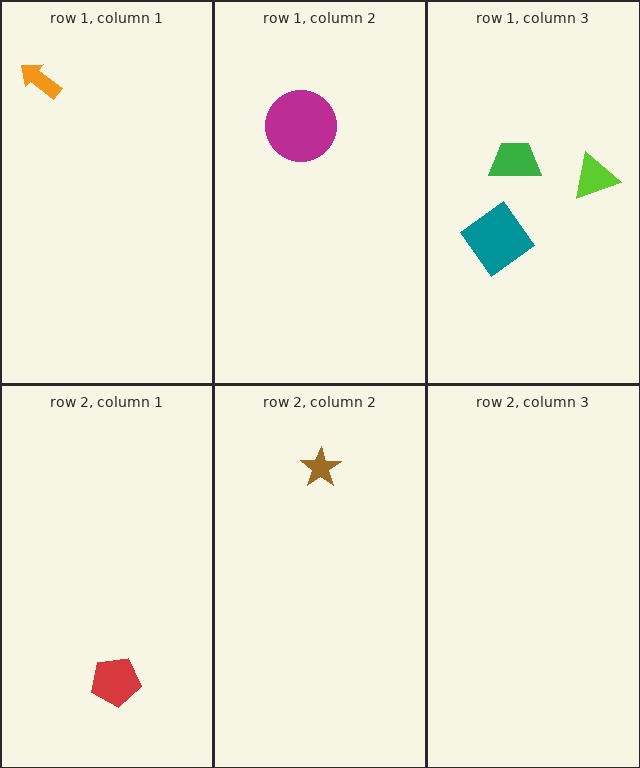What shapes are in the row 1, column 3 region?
The green trapezoid, the teal diamond, the lime triangle.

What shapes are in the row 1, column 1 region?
The orange arrow.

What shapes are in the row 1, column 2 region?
The magenta circle.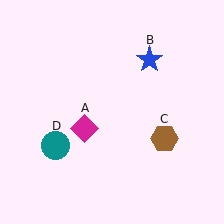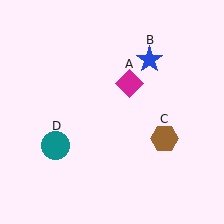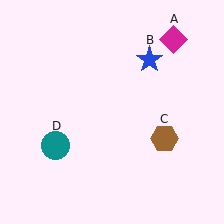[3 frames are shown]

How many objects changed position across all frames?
1 object changed position: magenta diamond (object A).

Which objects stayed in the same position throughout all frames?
Blue star (object B) and brown hexagon (object C) and teal circle (object D) remained stationary.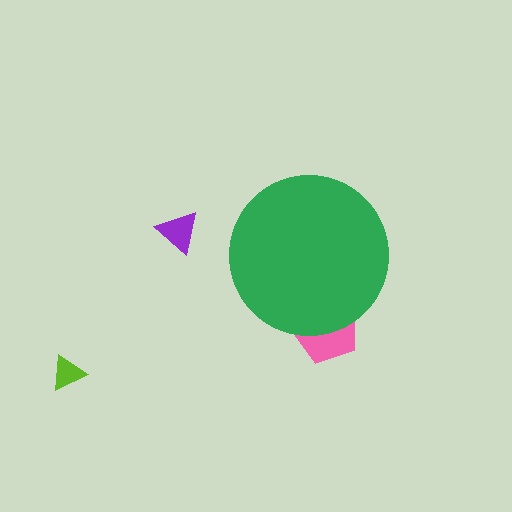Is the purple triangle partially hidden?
No, the purple triangle is fully visible.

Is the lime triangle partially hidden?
No, the lime triangle is fully visible.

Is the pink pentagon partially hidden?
Yes, the pink pentagon is partially hidden behind the green circle.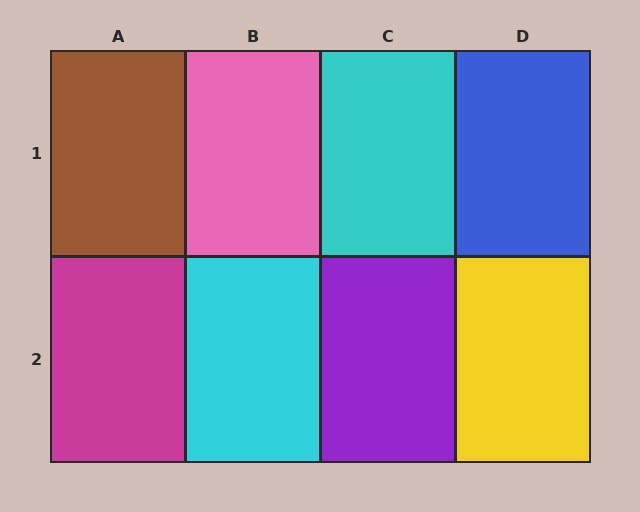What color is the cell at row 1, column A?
Brown.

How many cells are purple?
1 cell is purple.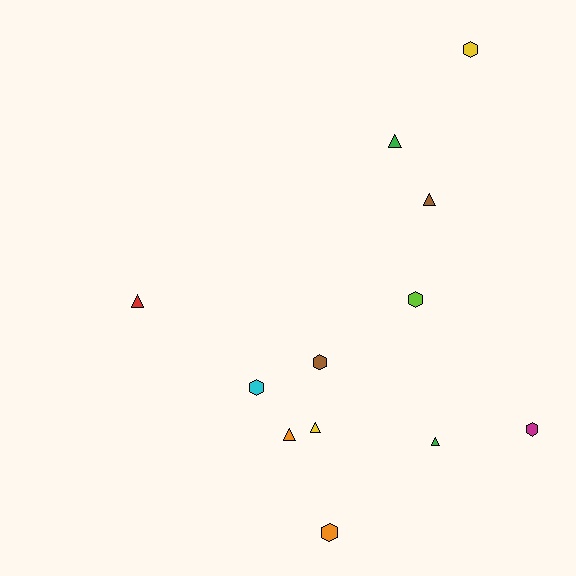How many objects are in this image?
There are 12 objects.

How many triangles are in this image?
There are 6 triangles.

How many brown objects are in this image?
There are 2 brown objects.